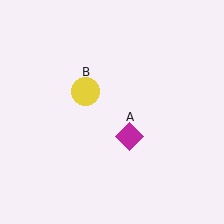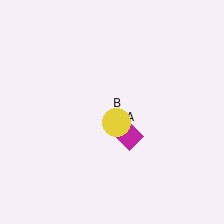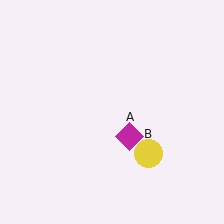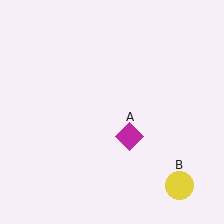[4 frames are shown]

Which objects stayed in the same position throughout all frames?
Magenta diamond (object A) remained stationary.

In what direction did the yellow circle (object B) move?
The yellow circle (object B) moved down and to the right.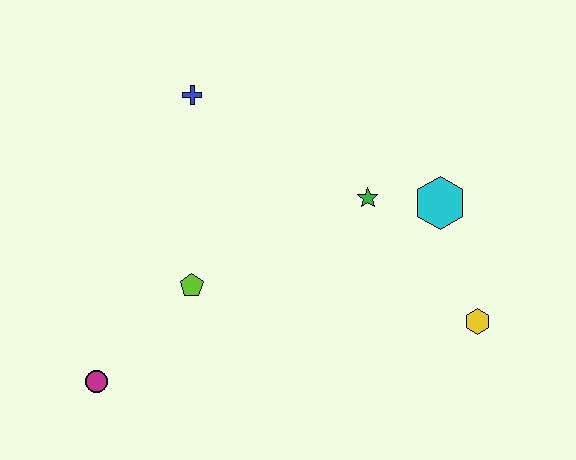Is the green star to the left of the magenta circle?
No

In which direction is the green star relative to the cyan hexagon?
The green star is to the left of the cyan hexagon.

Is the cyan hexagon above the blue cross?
No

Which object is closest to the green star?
The cyan hexagon is closest to the green star.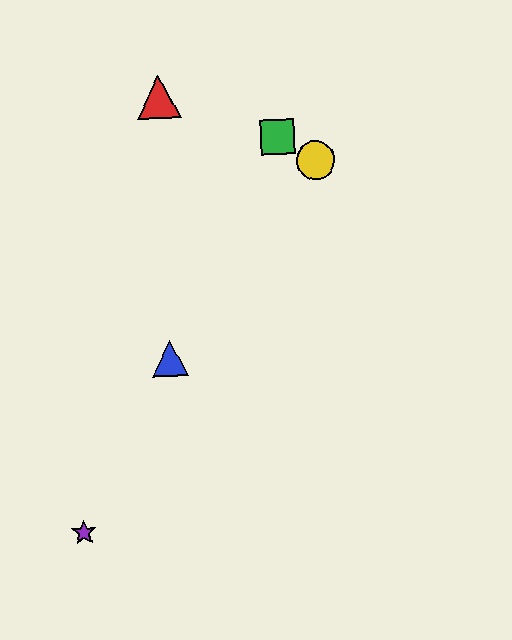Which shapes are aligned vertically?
The red triangle, the blue triangle are aligned vertically.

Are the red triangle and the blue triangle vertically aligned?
Yes, both are at x≈159.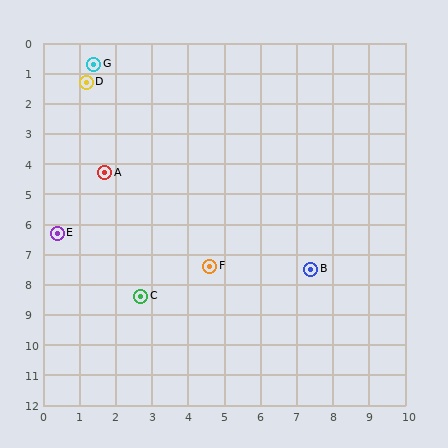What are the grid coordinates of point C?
Point C is at approximately (2.7, 8.4).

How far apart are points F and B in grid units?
Points F and B are about 2.8 grid units apart.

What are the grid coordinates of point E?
Point E is at approximately (0.4, 6.3).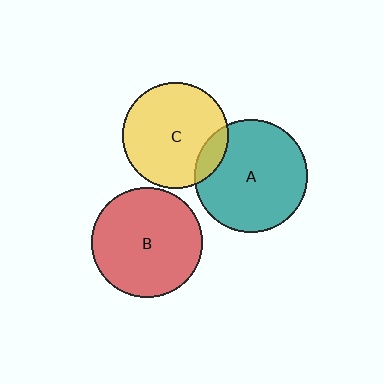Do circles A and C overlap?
Yes.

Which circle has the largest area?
Circle A (teal).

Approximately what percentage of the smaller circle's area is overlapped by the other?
Approximately 15%.